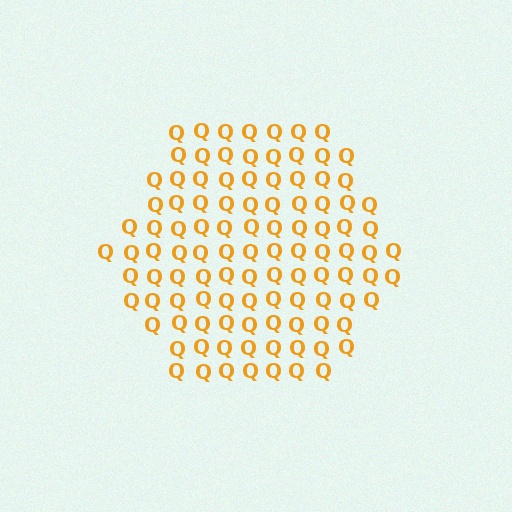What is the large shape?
The large shape is a hexagon.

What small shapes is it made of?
It is made of small letter Q's.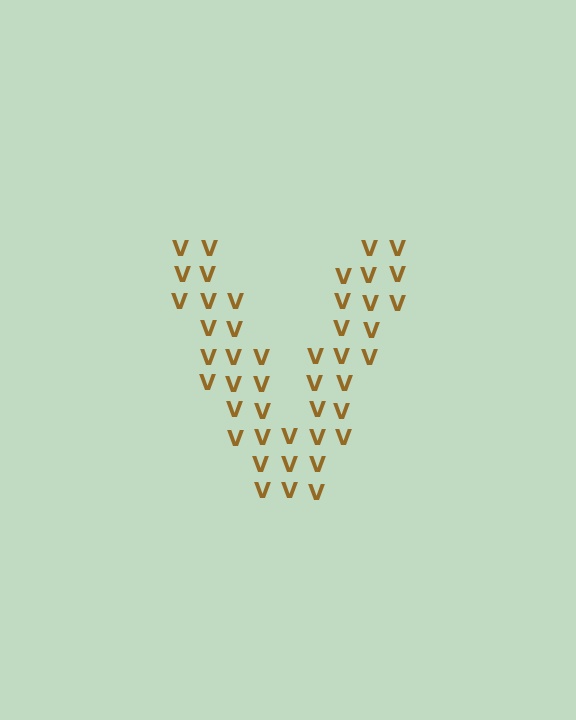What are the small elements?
The small elements are letter V's.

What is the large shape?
The large shape is the letter V.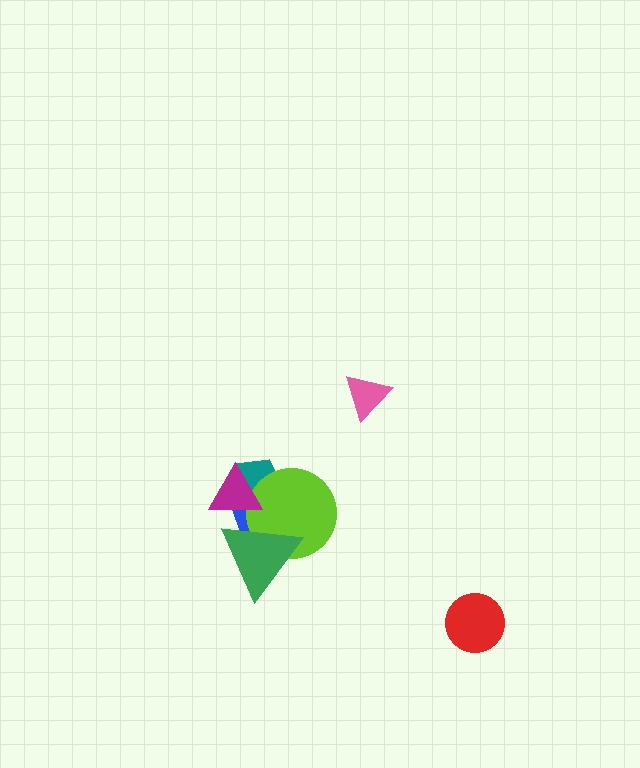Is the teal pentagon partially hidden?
Yes, it is partially covered by another shape.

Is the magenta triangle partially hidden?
Yes, it is partially covered by another shape.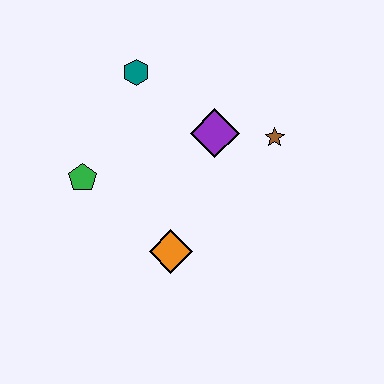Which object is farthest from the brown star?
The green pentagon is farthest from the brown star.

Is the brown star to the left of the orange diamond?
No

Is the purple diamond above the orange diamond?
Yes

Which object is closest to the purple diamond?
The brown star is closest to the purple diamond.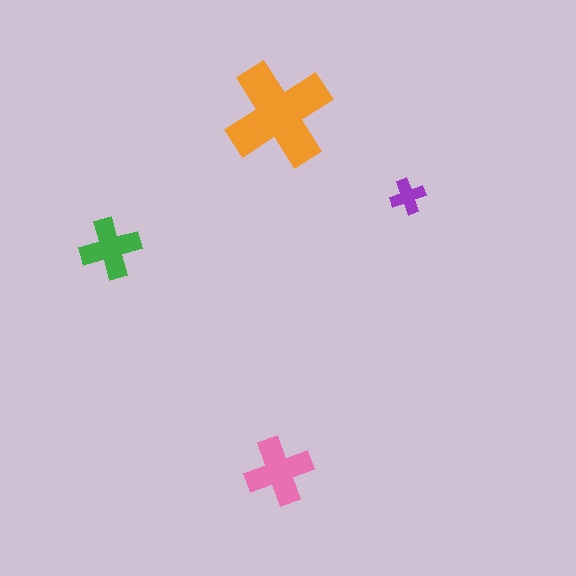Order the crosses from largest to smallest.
the orange one, the pink one, the green one, the purple one.